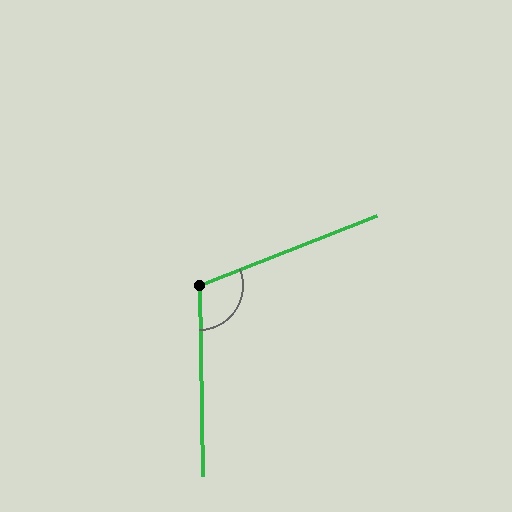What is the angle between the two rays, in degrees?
Approximately 110 degrees.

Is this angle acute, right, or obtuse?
It is obtuse.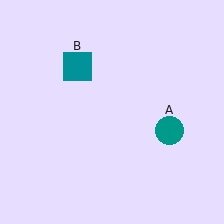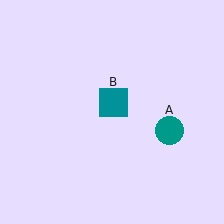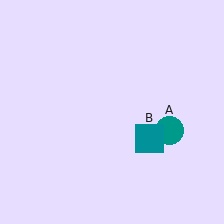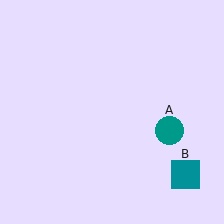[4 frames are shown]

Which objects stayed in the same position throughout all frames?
Teal circle (object A) remained stationary.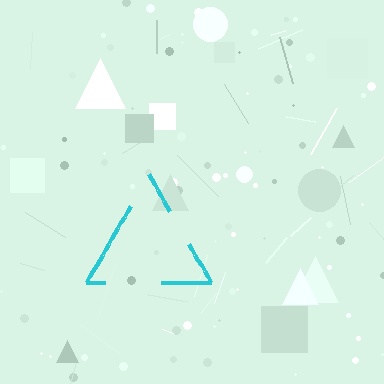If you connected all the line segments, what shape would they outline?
They would outline a triangle.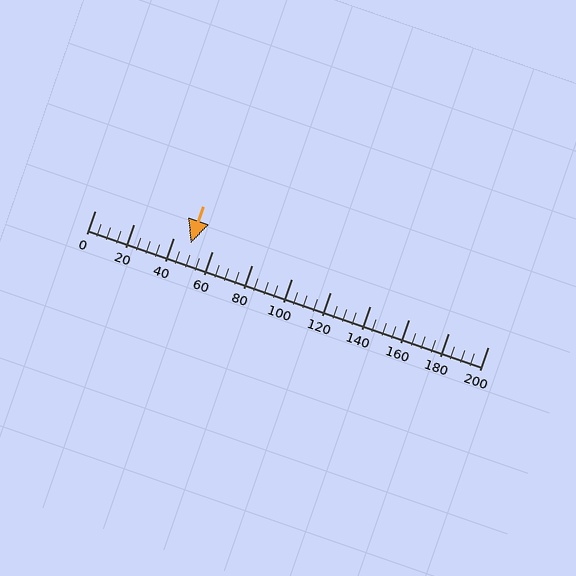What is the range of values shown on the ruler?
The ruler shows values from 0 to 200.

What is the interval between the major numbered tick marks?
The major tick marks are spaced 20 units apart.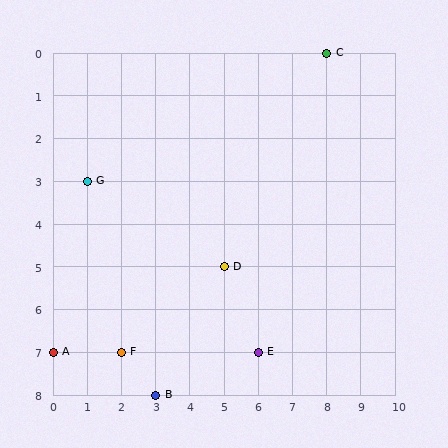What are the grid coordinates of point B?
Point B is at grid coordinates (3, 8).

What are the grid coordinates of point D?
Point D is at grid coordinates (5, 5).